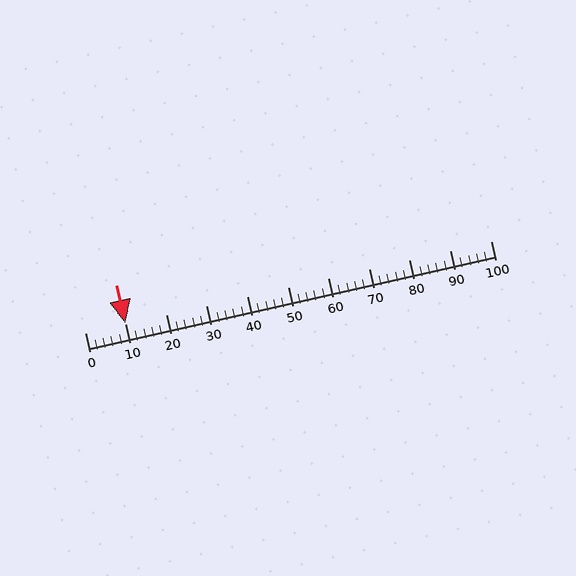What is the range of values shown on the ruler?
The ruler shows values from 0 to 100.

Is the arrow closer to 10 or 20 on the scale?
The arrow is closer to 10.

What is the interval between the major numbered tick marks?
The major tick marks are spaced 10 units apart.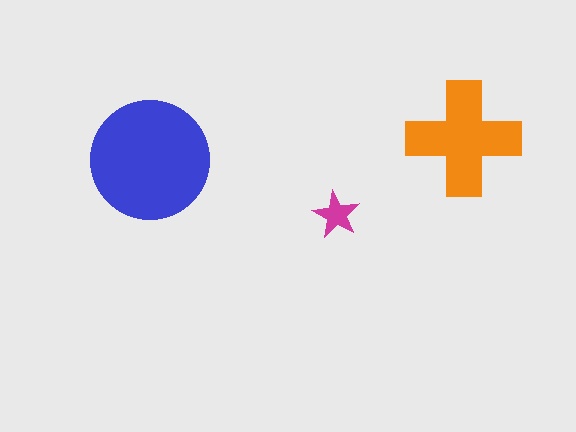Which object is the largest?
The blue circle.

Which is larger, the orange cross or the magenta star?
The orange cross.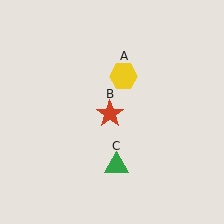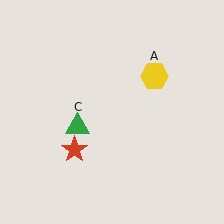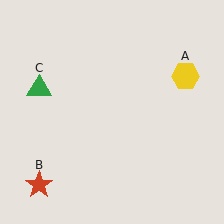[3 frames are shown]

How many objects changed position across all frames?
3 objects changed position: yellow hexagon (object A), red star (object B), green triangle (object C).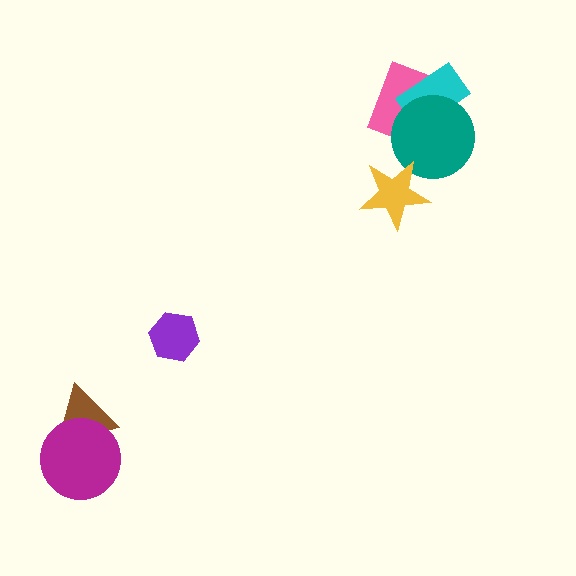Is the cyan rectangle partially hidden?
Yes, it is partially covered by another shape.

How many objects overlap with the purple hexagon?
0 objects overlap with the purple hexagon.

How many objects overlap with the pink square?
2 objects overlap with the pink square.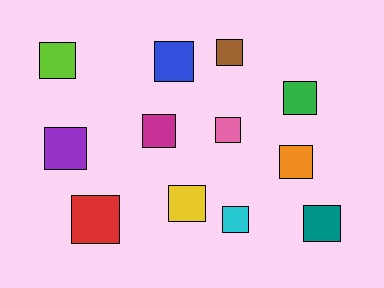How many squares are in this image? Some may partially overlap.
There are 12 squares.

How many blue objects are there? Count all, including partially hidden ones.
There is 1 blue object.